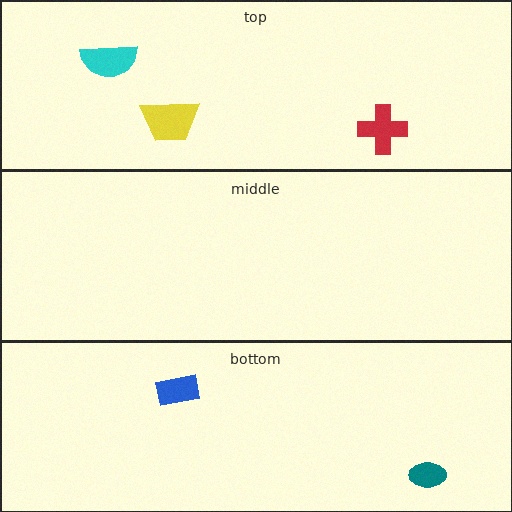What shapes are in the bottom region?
The blue rectangle, the teal ellipse.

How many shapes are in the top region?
3.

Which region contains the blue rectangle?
The bottom region.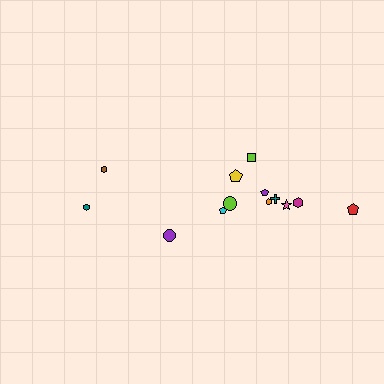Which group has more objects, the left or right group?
The right group.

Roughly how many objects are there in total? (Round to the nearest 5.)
Roughly 15 objects in total.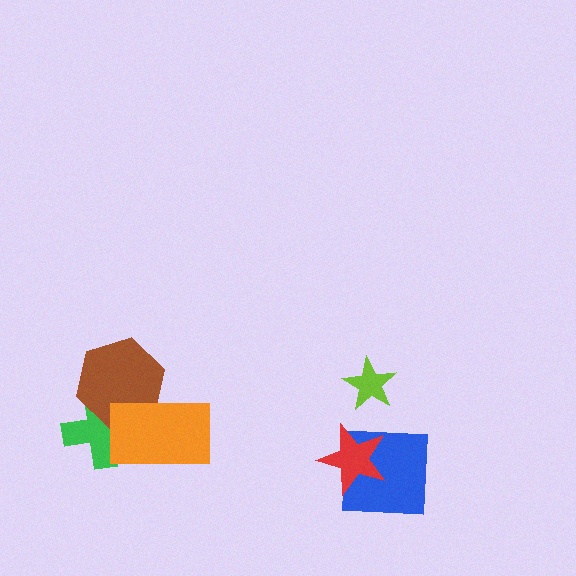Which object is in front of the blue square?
The red star is in front of the blue square.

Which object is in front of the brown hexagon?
The orange rectangle is in front of the brown hexagon.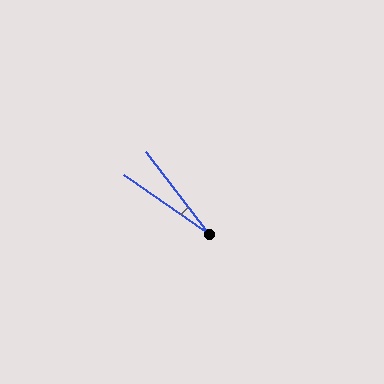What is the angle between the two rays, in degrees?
Approximately 18 degrees.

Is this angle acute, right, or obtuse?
It is acute.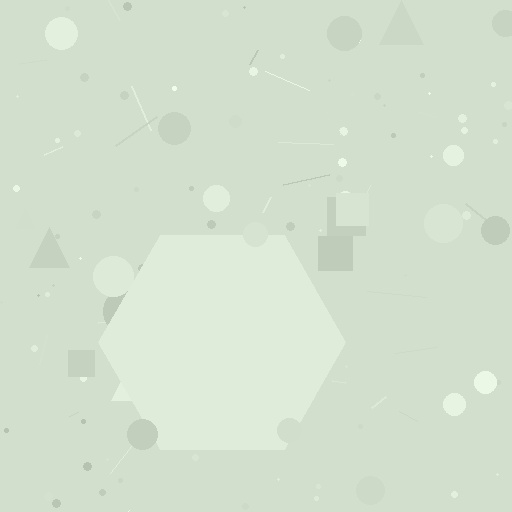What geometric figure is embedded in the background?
A hexagon is embedded in the background.